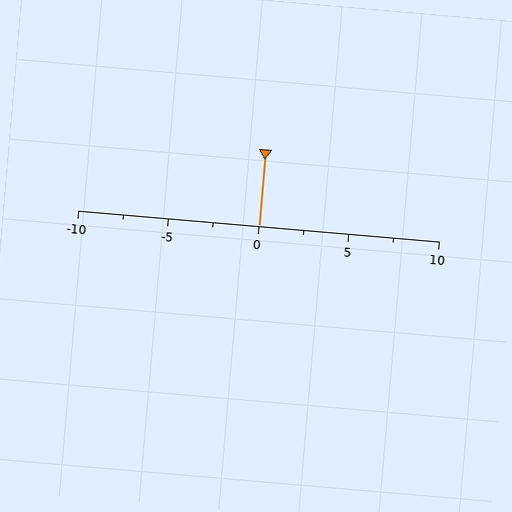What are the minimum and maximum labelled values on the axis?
The axis runs from -10 to 10.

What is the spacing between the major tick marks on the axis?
The major ticks are spaced 5 apart.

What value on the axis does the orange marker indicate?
The marker indicates approximately 0.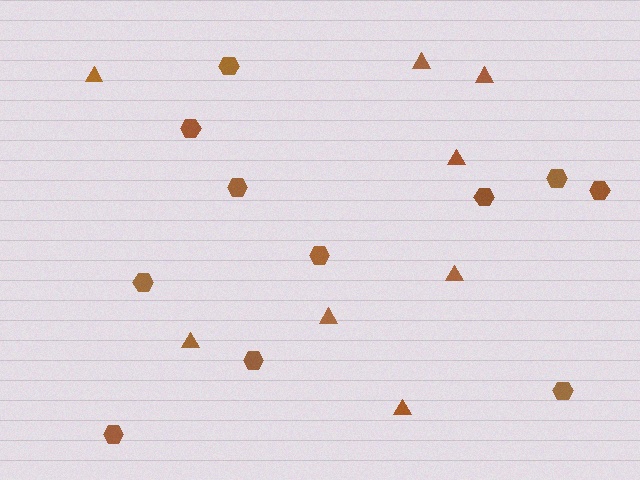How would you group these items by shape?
There are 2 groups: one group of triangles (8) and one group of hexagons (11).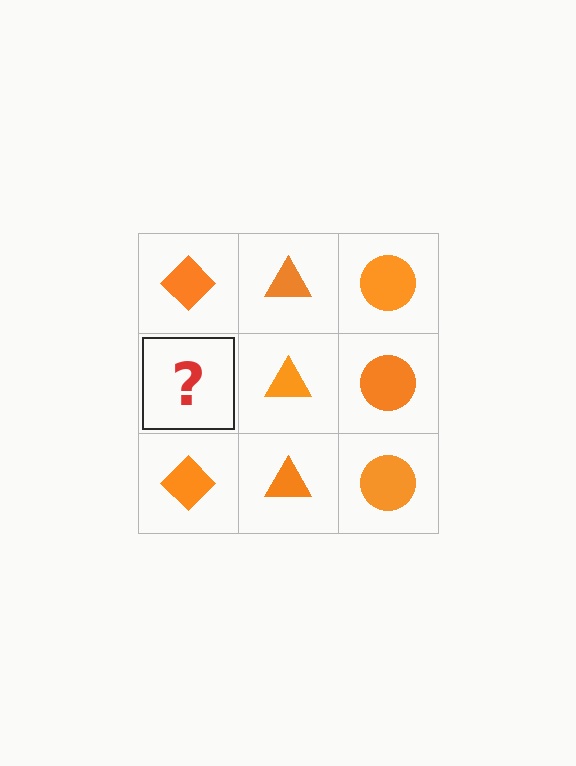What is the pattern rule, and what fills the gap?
The rule is that each column has a consistent shape. The gap should be filled with an orange diamond.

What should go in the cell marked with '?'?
The missing cell should contain an orange diamond.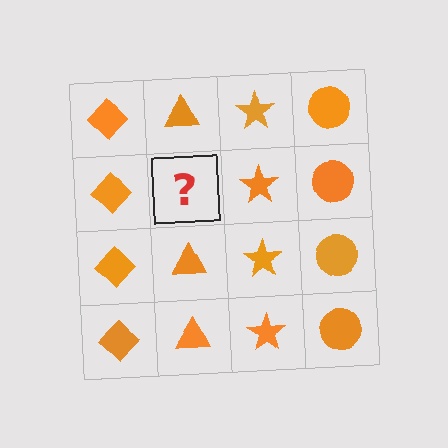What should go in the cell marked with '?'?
The missing cell should contain an orange triangle.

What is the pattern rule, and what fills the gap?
The rule is that each column has a consistent shape. The gap should be filled with an orange triangle.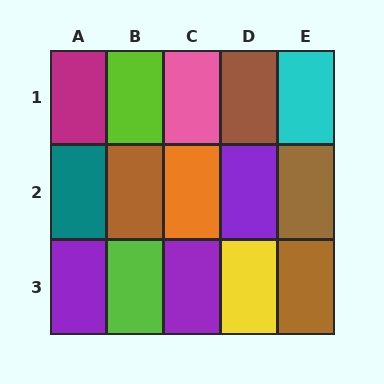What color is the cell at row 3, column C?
Purple.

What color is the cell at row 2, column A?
Teal.